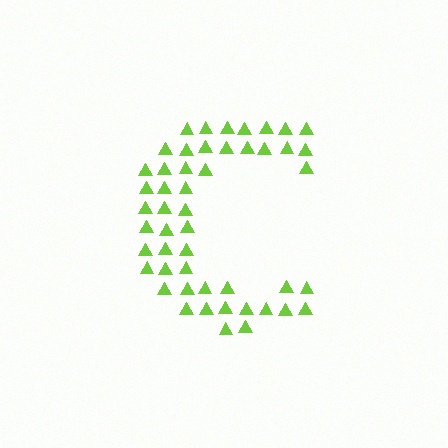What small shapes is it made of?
It is made of small triangles.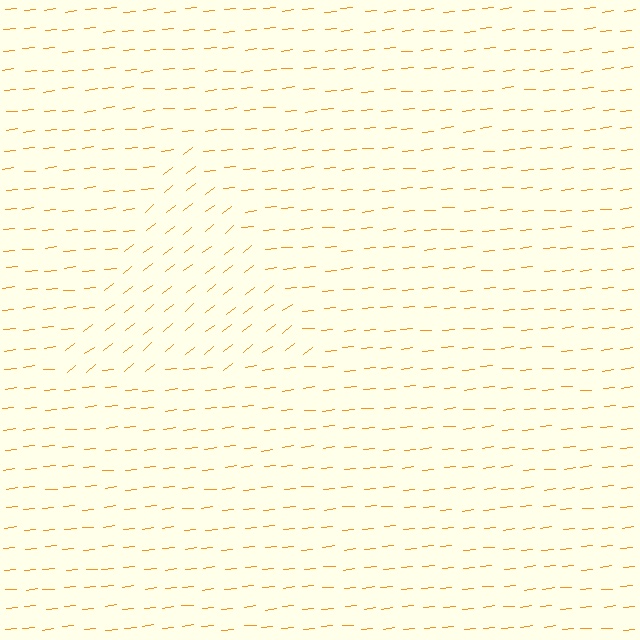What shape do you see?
I see a triangle.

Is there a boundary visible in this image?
Yes, there is a texture boundary formed by a change in line orientation.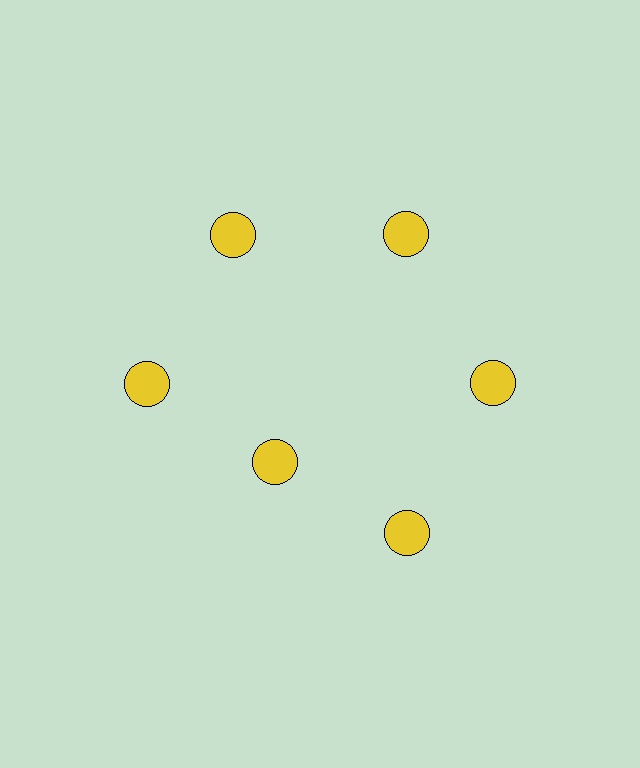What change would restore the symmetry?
The symmetry would be restored by moving it outward, back onto the ring so that all 6 circles sit at equal angles and equal distance from the center.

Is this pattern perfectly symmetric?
No. The 6 yellow circles are arranged in a ring, but one element near the 7 o'clock position is pulled inward toward the center, breaking the 6-fold rotational symmetry.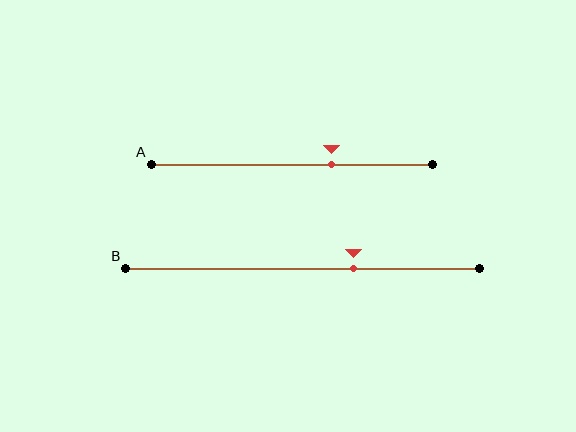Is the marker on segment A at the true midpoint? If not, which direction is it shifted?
No, the marker on segment A is shifted to the right by about 14% of the segment length.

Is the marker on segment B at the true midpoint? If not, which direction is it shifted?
No, the marker on segment B is shifted to the right by about 15% of the segment length.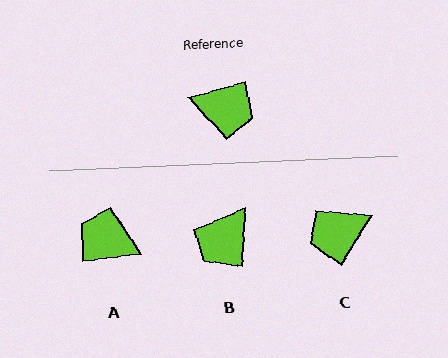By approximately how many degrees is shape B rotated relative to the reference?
Approximately 110 degrees clockwise.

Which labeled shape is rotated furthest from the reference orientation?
A, about 171 degrees away.